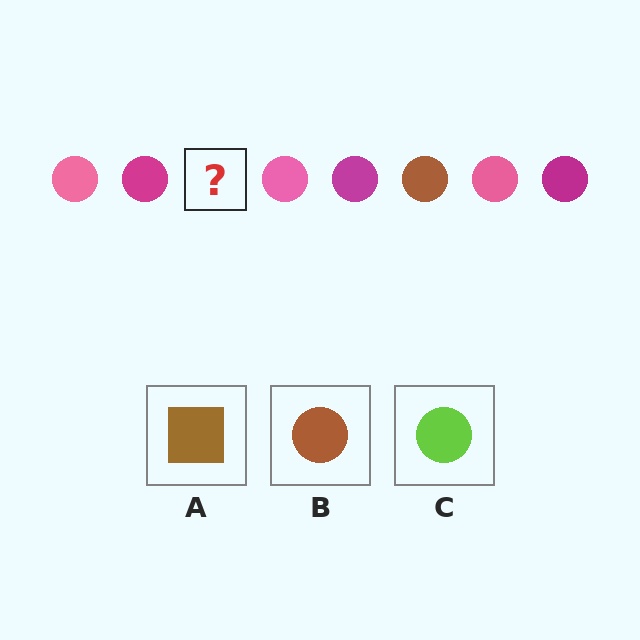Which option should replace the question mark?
Option B.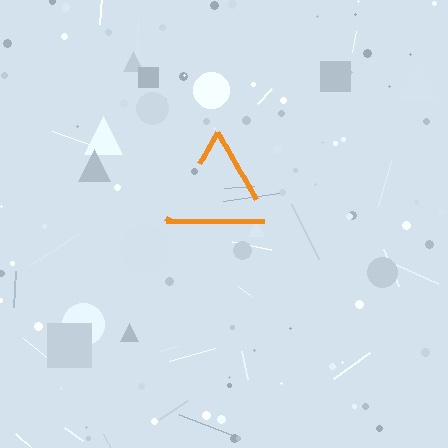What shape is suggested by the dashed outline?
The dashed outline suggests a triangle.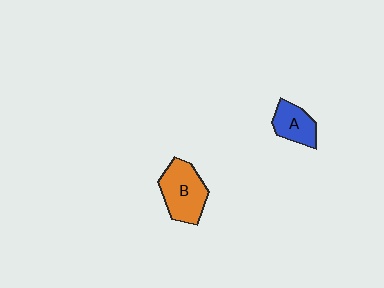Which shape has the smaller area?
Shape A (blue).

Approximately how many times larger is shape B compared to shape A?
Approximately 1.5 times.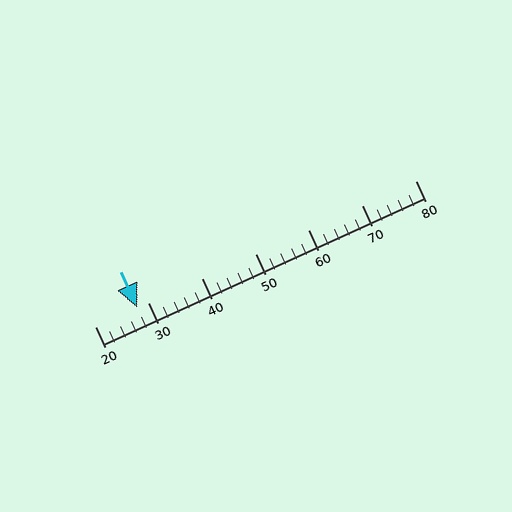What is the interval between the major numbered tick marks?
The major tick marks are spaced 10 units apart.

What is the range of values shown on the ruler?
The ruler shows values from 20 to 80.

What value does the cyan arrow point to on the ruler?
The cyan arrow points to approximately 28.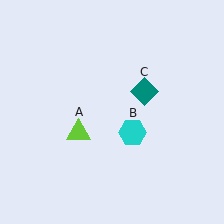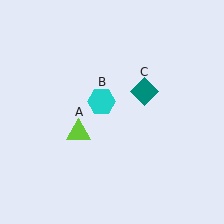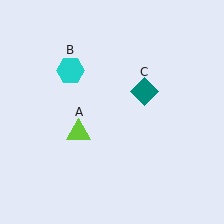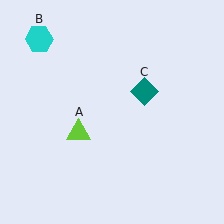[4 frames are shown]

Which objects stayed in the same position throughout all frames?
Lime triangle (object A) and teal diamond (object C) remained stationary.